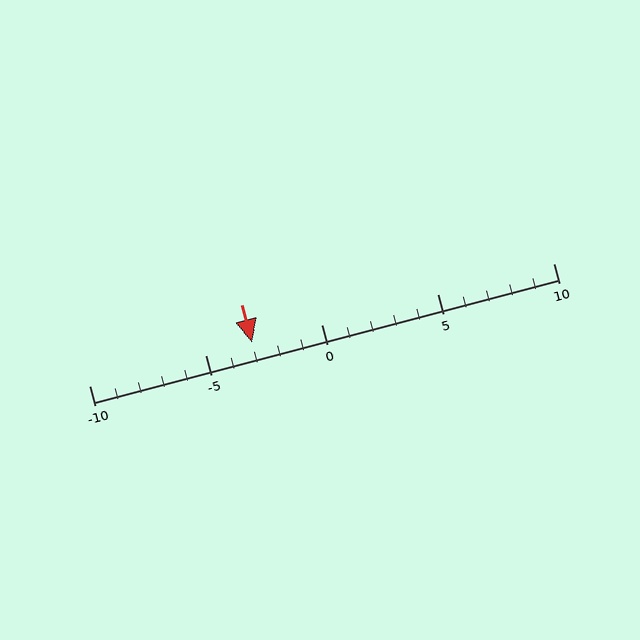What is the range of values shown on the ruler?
The ruler shows values from -10 to 10.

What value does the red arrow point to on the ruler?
The red arrow points to approximately -3.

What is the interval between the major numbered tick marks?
The major tick marks are spaced 5 units apart.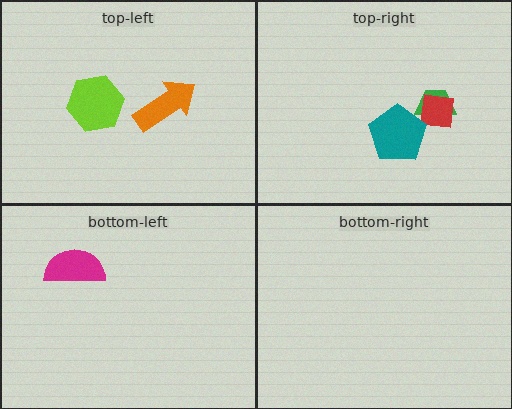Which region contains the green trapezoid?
The top-right region.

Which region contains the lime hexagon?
The top-left region.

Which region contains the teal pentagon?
The top-right region.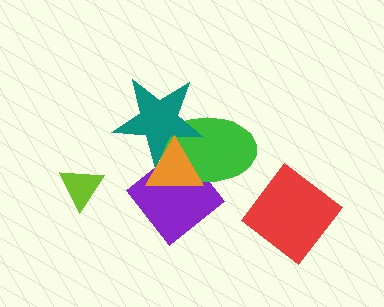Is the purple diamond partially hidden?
Yes, it is partially covered by another shape.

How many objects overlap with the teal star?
3 objects overlap with the teal star.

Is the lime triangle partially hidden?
No, no other shape covers it.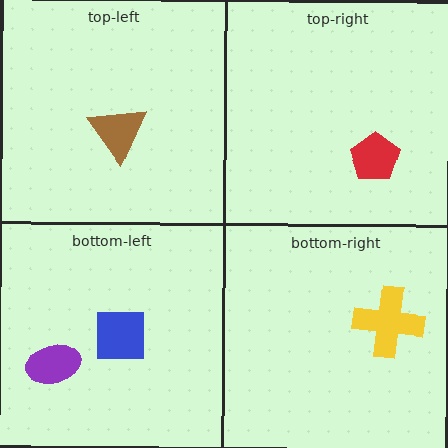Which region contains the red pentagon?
The top-right region.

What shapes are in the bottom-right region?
The yellow cross.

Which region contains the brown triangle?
The top-left region.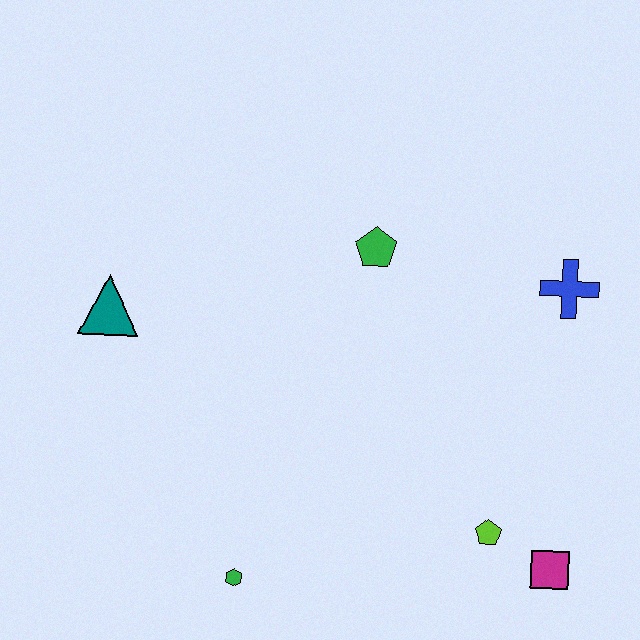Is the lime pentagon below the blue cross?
Yes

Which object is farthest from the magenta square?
The teal triangle is farthest from the magenta square.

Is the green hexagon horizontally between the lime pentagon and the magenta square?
No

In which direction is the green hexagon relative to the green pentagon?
The green hexagon is below the green pentagon.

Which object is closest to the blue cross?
The green pentagon is closest to the blue cross.